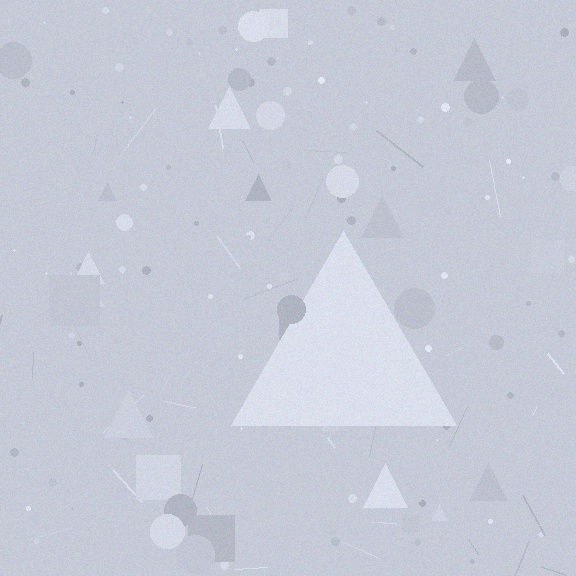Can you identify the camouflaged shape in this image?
The camouflaged shape is a triangle.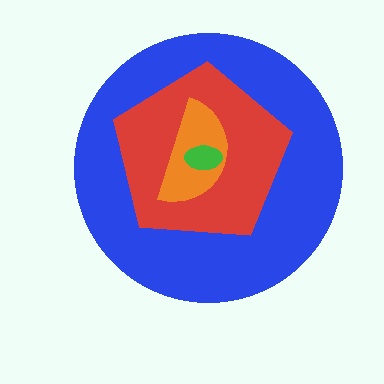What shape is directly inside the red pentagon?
The orange semicircle.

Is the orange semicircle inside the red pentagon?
Yes.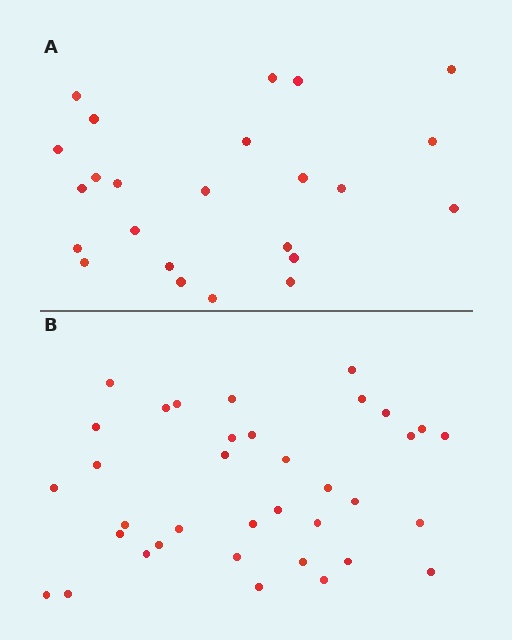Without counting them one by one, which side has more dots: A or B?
Region B (the bottom region) has more dots.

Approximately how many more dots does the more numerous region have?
Region B has roughly 12 or so more dots than region A.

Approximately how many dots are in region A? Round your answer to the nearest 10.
About 20 dots. (The exact count is 24, which rounds to 20.)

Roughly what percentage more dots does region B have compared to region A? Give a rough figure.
About 50% more.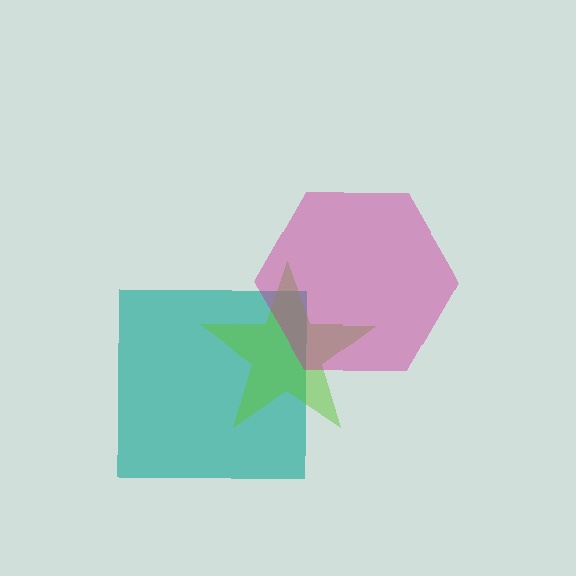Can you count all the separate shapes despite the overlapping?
Yes, there are 3 separate shapes.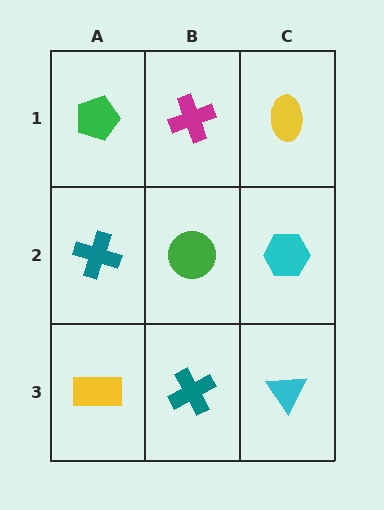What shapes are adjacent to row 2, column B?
A magenta cross (row 1, column B), a teal cross (row 3, column B), a teal cross (row 2, column A), a cyan hexagon (row 2, column C).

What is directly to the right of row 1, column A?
A magenta cross.